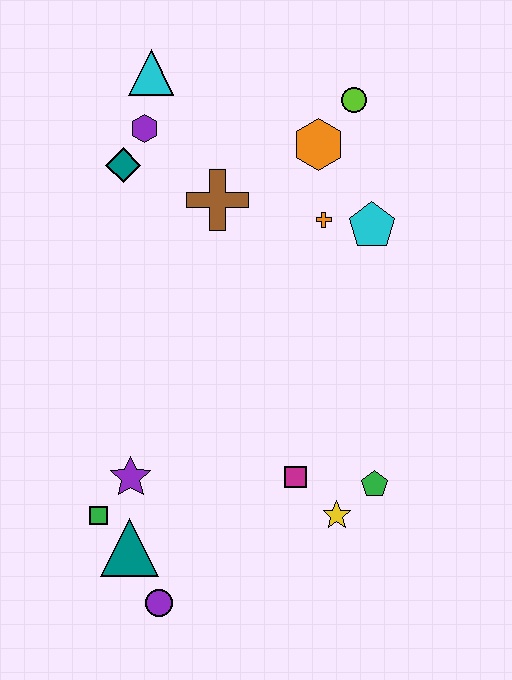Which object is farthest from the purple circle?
The lime circle is farthest from the purple circle.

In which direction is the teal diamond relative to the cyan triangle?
The teal diamond is below the cyan triangle.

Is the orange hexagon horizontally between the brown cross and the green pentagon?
Yes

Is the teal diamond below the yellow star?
No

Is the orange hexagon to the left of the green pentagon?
Yes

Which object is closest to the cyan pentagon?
The orange cross is closest to the cyan pentagon.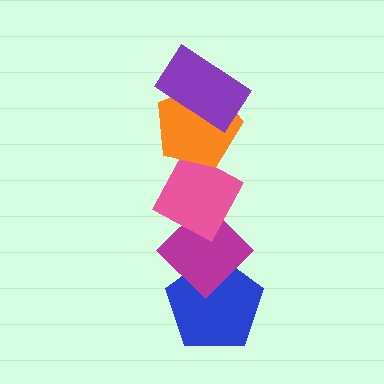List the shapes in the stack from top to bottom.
From top to bottom: the purple rectangle, the orange pentagon, the pink diamond, the magenta diamond, the blue pentagon.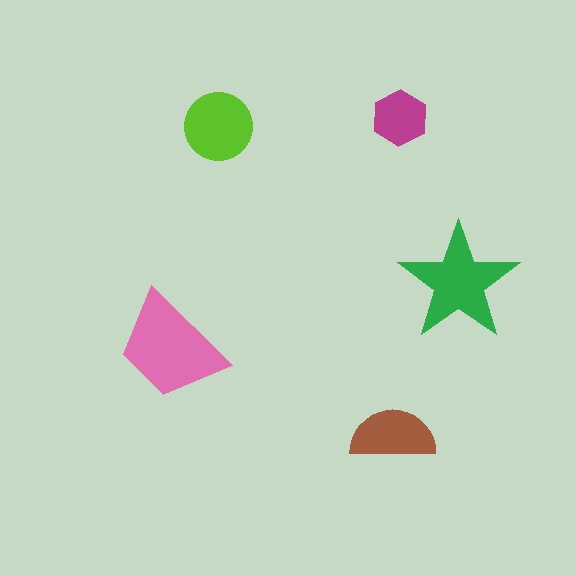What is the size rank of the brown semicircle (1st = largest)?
4th.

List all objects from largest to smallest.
The pink trapezoid, the green star, the lime circle, the brown semicircle, the magenta hexagon.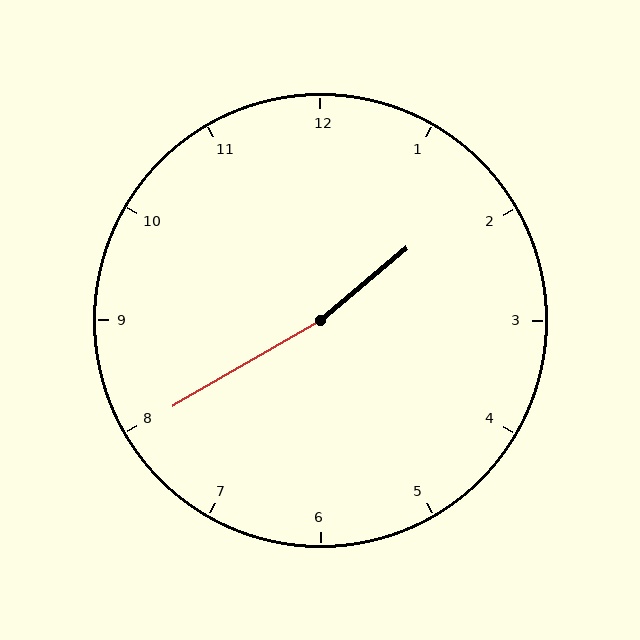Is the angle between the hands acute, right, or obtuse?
It is obtuse.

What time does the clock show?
1:40.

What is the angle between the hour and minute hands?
Approximately 170 degrees.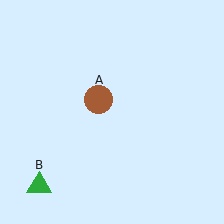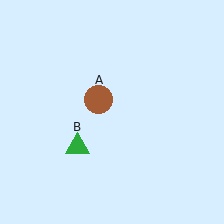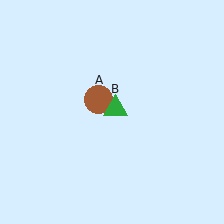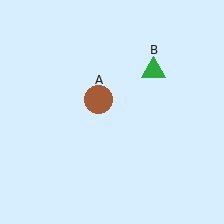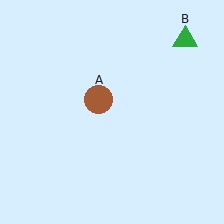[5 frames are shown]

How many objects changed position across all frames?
1 object changed position: green triangle (object B).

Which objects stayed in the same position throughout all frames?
Brown circle (object A) remained stationary.